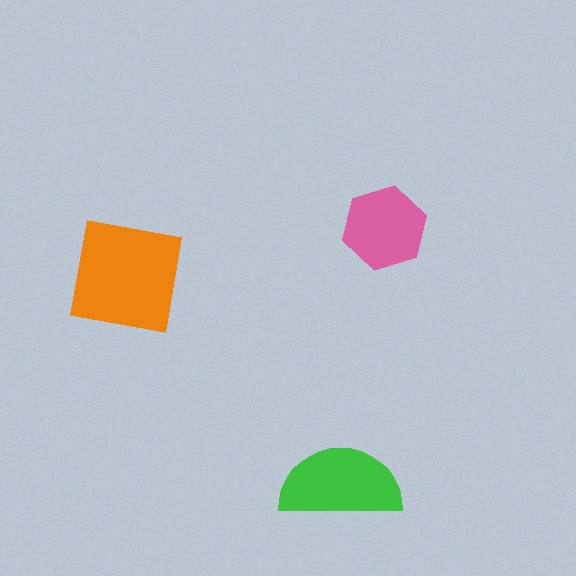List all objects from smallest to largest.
The pink hexagon, the green semicircle, the orange square.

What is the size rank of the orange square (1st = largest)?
1st.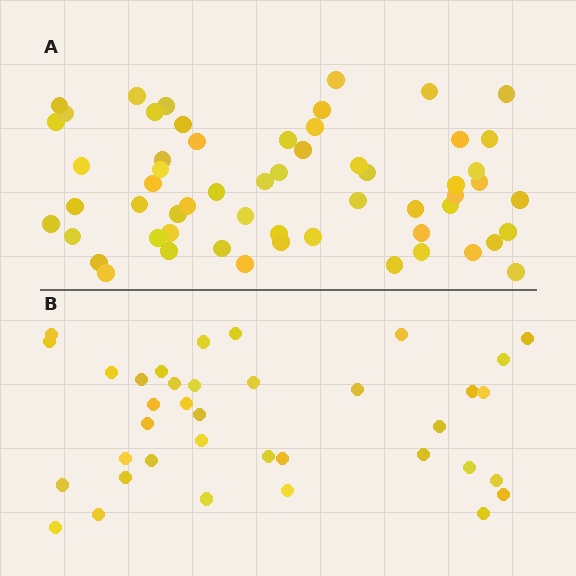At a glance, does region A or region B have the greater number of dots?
Region A (the top region) has more dots.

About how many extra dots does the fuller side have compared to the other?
Region A has approximately 20 more dots than region B.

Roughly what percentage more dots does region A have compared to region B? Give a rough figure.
About 55% more.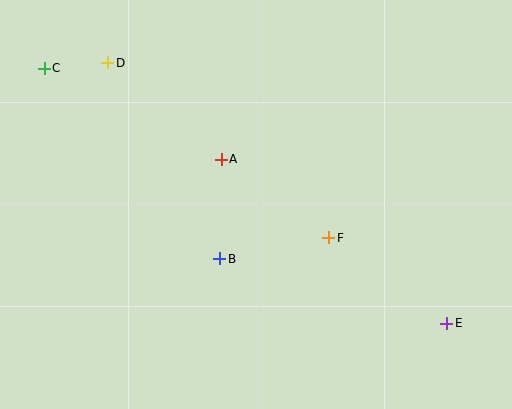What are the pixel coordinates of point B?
Point B is at (220, 259).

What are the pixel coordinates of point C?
Point C is at (44, 68).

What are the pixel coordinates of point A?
Point A is at (221, 159).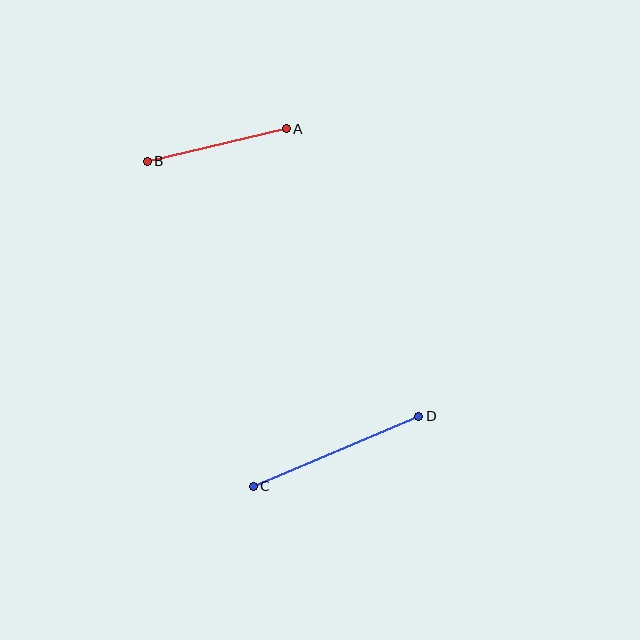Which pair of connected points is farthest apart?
Points C and D are farthest apart.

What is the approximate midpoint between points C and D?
The midpoint is at approximately (336, 451) pixels.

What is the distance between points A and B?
The distance is approximately 143 pixels.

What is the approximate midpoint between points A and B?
The midpoint is at approximately (217, 145) pixels.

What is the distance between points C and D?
The distance is approximately 180 pixels.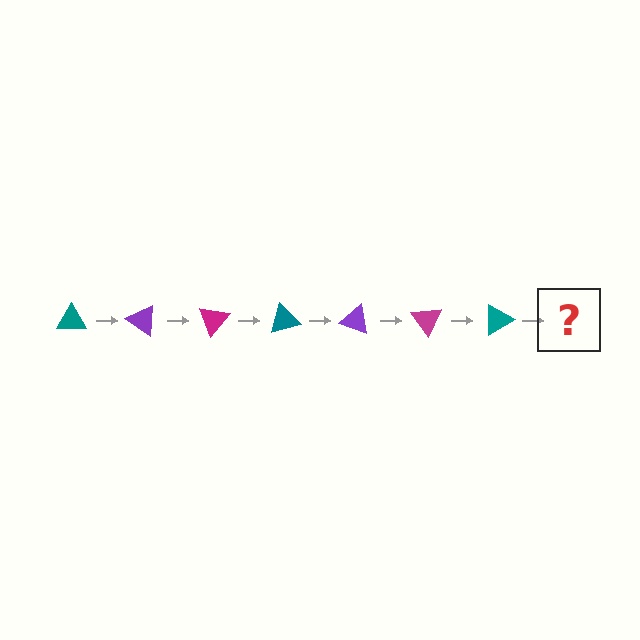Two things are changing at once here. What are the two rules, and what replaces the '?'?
The two rules are that it rotates 35 degrees each step and the color cycles through teal, purple, and magenta. The '?' should be a purple triangle, rotated 245 degrees from the start.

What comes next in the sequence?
The next element should be a purple triangle, rotated 245 degrees from the start.